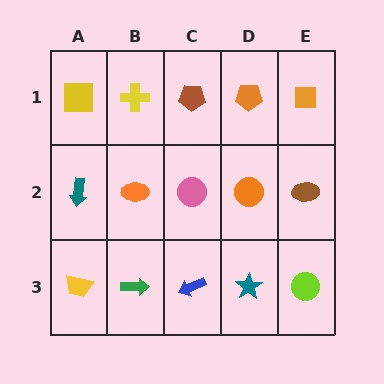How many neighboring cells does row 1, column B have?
3.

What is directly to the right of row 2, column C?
An orange circle.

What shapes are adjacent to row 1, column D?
An orange circle (row 2, column D), a brown pentagon (row 1, column C), an orange square (row 1, column E).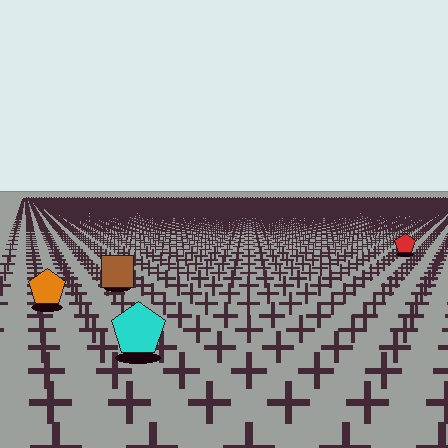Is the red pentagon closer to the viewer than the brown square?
No. The brown square is closer — you can tell from the texture gradient: the ground texture is coarser near it.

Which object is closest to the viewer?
The cyan pentagon is closest. The texture marks near it are larger and more spread out.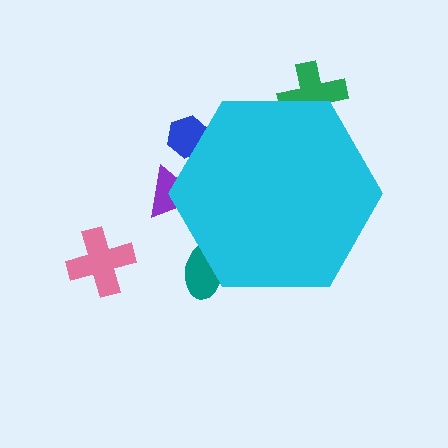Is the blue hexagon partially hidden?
Yes, the blue hexagon is partially hidden behind the cyan hexagon.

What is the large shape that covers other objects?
A cyan hexagon.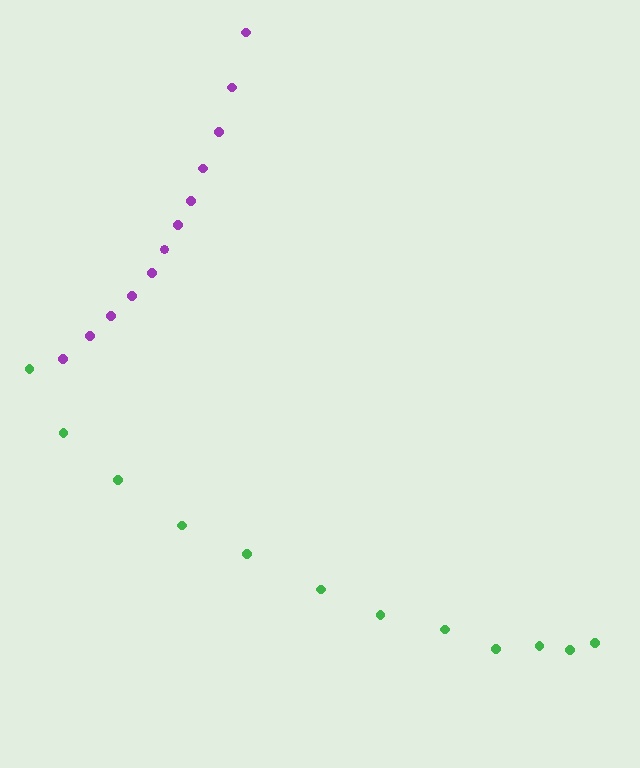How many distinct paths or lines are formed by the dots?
There are 2 distinct paths.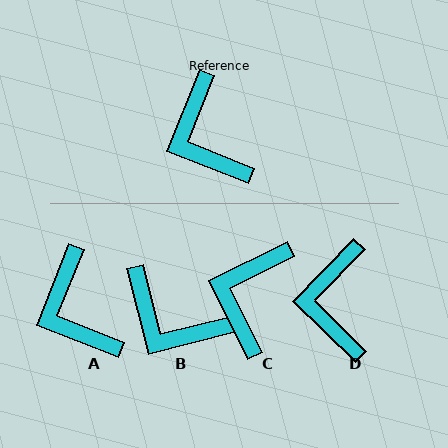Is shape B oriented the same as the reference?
No, it is off by about 36 degrees.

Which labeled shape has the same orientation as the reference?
A.